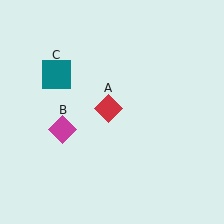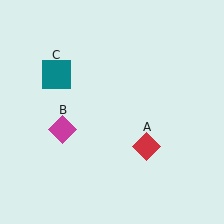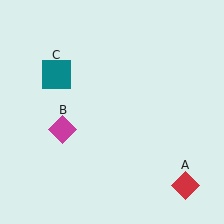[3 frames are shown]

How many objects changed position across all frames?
1 object changed position: red diamond (object A).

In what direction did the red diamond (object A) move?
The red diamond (object A) moved down and to the right.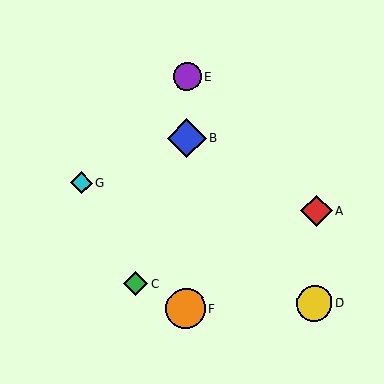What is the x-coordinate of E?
Object E is at x≈187.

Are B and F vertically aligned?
Yes, both are at x≈187.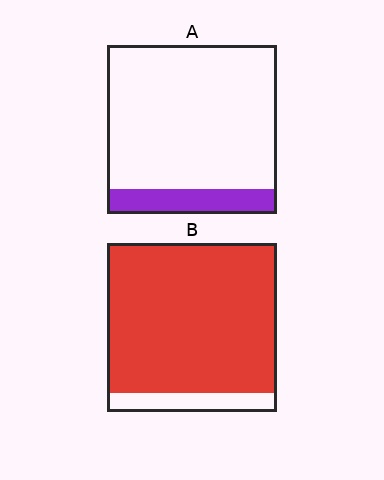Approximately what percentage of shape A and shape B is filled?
A is approximately 15% and B is approximately 90%.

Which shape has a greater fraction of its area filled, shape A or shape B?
Shape B.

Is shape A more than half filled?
No.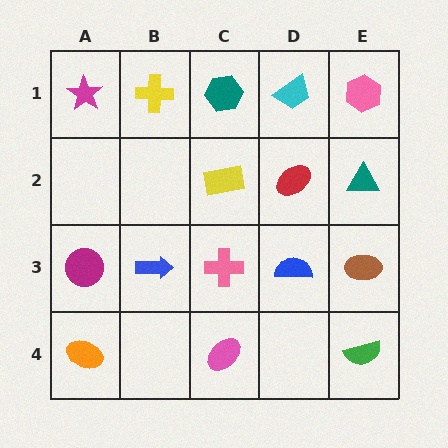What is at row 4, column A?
An orange ellipse.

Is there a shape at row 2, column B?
No, that cell is empty.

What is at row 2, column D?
A red ellipse.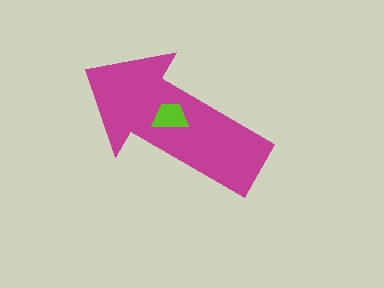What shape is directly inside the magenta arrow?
The lime trapezoid.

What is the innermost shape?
The lime trapezoid.